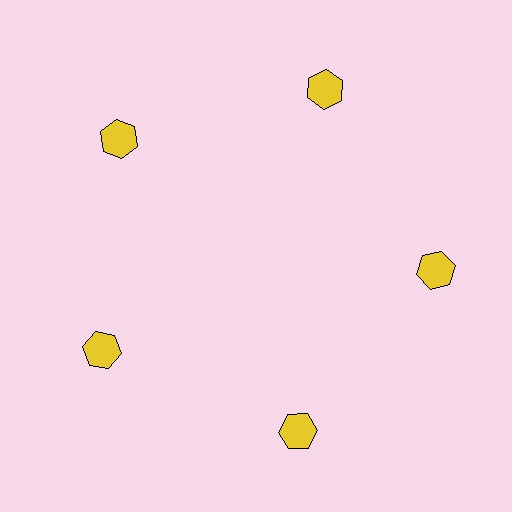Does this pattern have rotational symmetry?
Yes, this pattern has 5-fold rotational symmetry. It looks the same after rotating 72 degrees around the center.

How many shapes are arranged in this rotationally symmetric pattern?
There are 5 shapes, arranged in 5 groups of 1.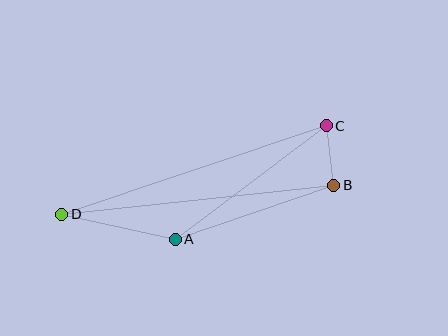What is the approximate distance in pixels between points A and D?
The distance between A and D is approximately 116 pixels.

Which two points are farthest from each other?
Points C and D are farthest from each other.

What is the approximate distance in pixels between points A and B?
The distance between A and B is approximately 168 pixels.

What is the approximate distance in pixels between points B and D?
The distance between B and D is approximately 274 pixels.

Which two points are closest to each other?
Points B and C are closest to each other.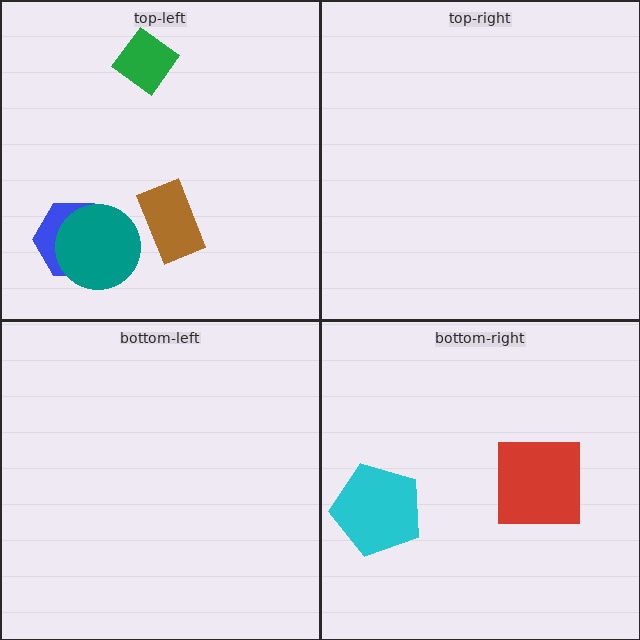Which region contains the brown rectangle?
The top-left region.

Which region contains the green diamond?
The top-left region.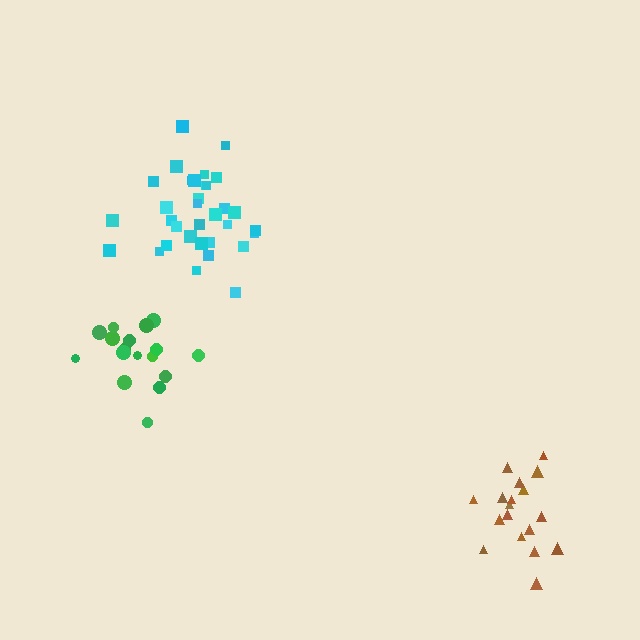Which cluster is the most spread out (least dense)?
Green.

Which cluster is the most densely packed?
Brown.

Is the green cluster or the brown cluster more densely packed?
Brown.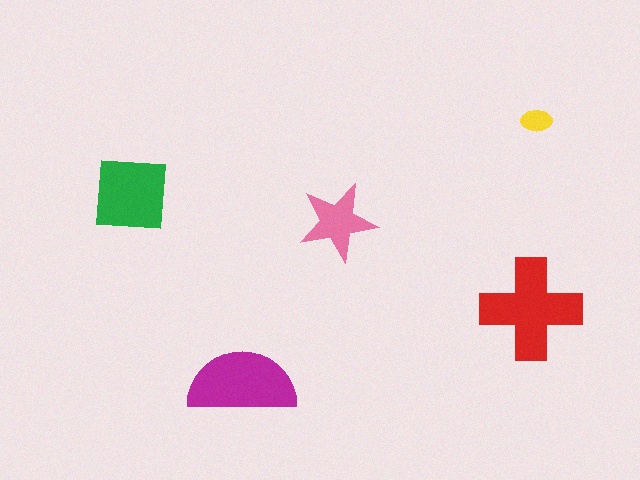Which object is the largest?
The red cross.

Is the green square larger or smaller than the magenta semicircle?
Smaller.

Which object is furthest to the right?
The yellow ellipse is rightmost.